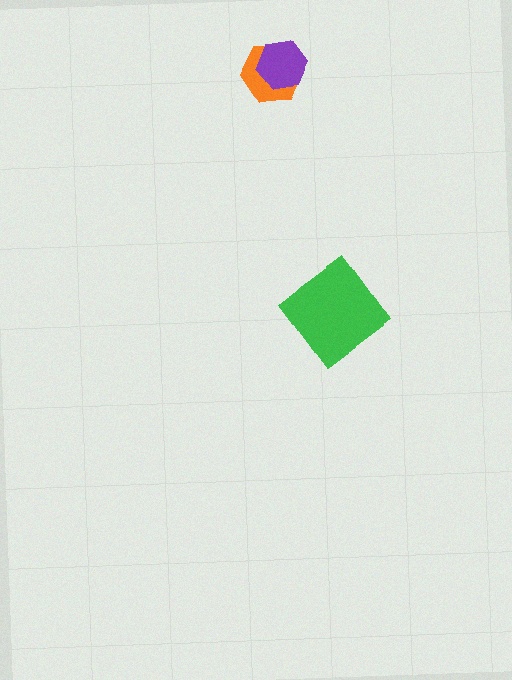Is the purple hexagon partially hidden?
No, no other shape covers it.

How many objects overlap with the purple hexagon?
1 object overlaps with the purple hexagon.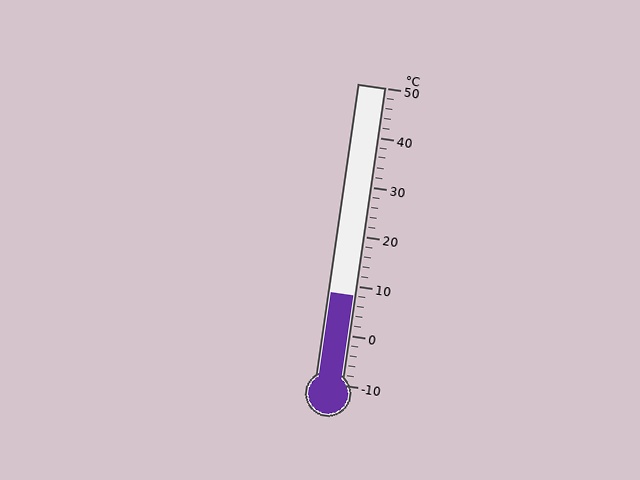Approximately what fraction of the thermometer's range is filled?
The thermometer is filled to approximately 30% of its range.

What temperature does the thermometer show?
The thermometer shows approximately 8°C.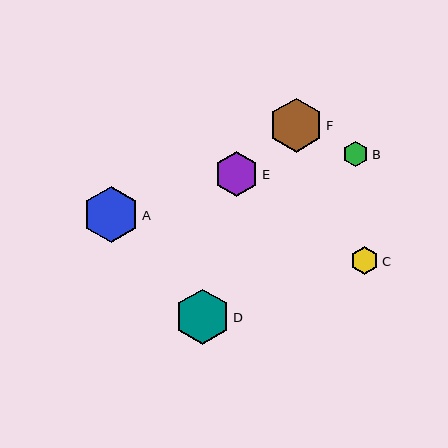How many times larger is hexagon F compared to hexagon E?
Hexagon F is approximately 1.2 times the size of hexagon E.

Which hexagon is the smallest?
Hexagon B is the smallest with a size of approximately 25 pixels.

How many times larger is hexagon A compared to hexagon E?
Hexagon A is approximately 1.3 times the size of hexagon E.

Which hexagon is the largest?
Hexagon A is the largest with a size of approximately 56 pixels.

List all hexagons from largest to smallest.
From largest to smallest: A, D, F, E, C, B.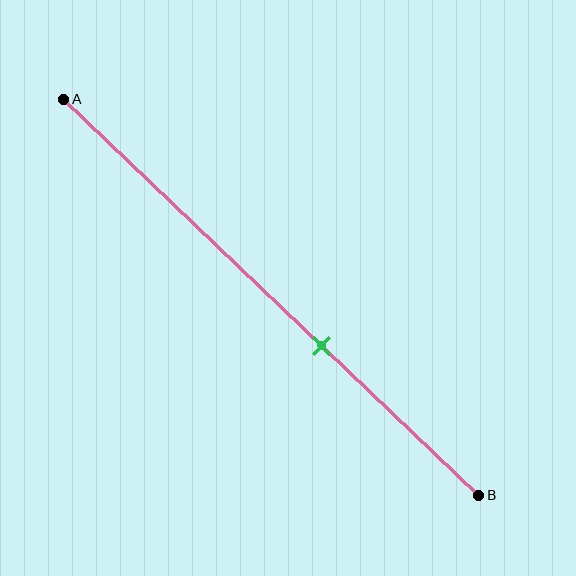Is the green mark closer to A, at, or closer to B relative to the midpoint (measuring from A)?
The green mark is closer to point B than the midpoint of segment AB.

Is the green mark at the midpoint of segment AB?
No, the mark is at about 60% from A, not at the 50% midpoint.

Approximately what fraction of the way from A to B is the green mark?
The green mark is approximately 60% of the way from A to B.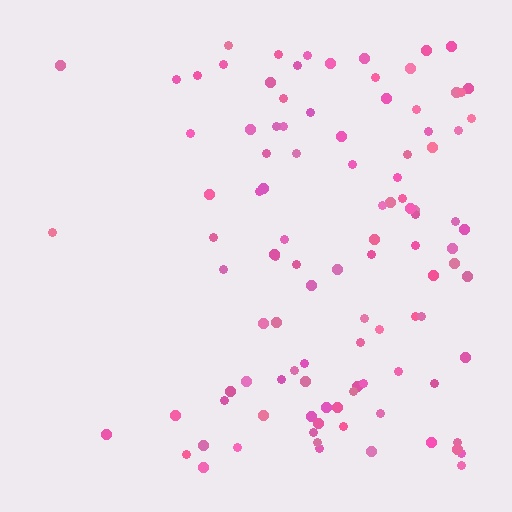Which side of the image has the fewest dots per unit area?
The left.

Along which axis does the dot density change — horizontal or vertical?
Horizontal.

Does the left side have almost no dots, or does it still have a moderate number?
Still a moderate number, just noticeably fewer than the right.